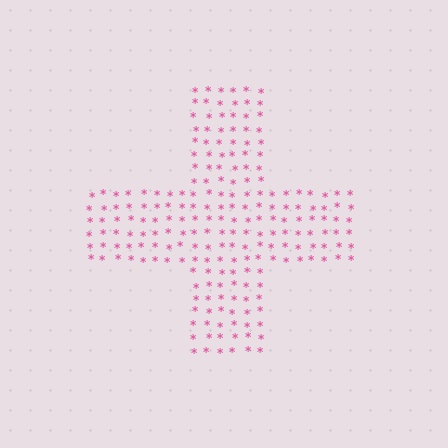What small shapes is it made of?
It is made of small asterisks.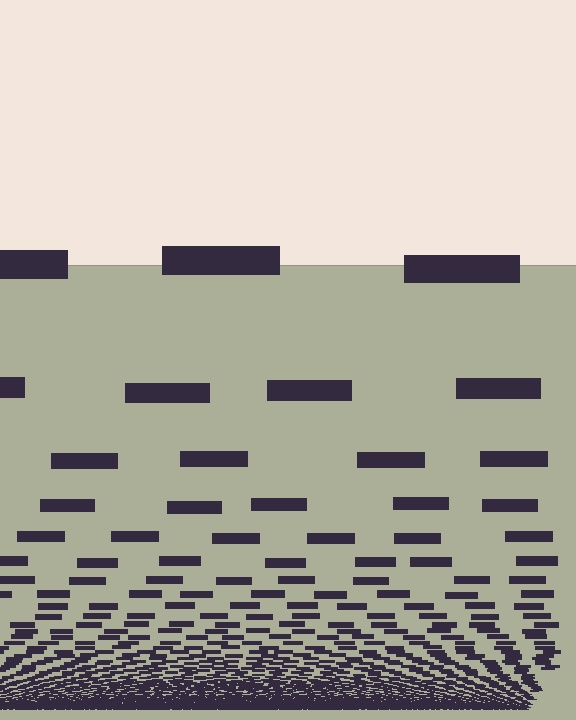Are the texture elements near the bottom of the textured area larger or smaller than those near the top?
Smaller. The gradient is inverted — elements near the bottom are smaller and denser.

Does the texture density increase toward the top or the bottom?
Density increases toward the bottom.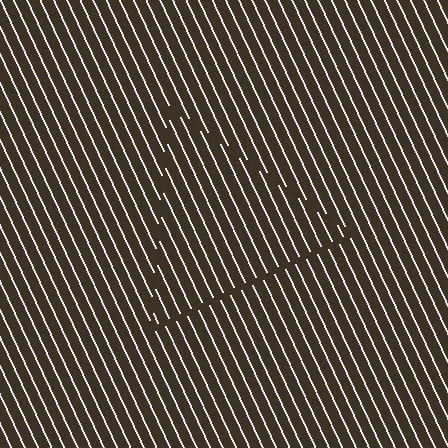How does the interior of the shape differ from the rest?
The interior of the shape contains the same grating, shifted by half a period — the contour is defined by the phase discontinuity where line-ends from the inner and outer gratings abut.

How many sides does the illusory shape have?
3 sides — the line-ends trace a triangle.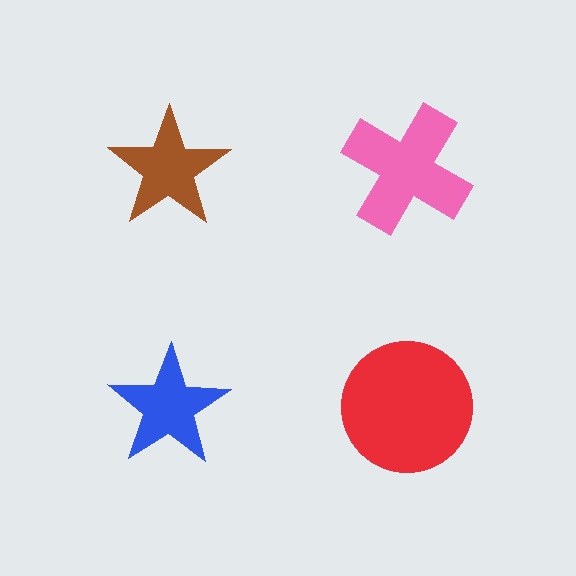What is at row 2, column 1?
A blue star.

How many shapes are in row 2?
2 shapes.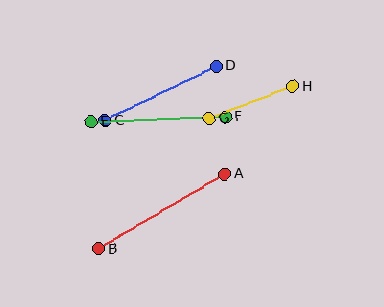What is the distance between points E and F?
The distance is approximately 134 pixels.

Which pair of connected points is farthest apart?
Points A and B are farthest apart.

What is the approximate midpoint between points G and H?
The midpoint is at approximately (251, 102) pixels.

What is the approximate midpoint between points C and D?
The midpoint is at approximately (161, 93) pixels.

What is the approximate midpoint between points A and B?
The midpoint is at approximately (162, 211) pixels.